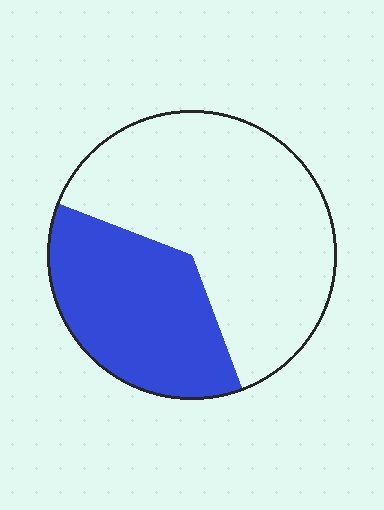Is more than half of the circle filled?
No.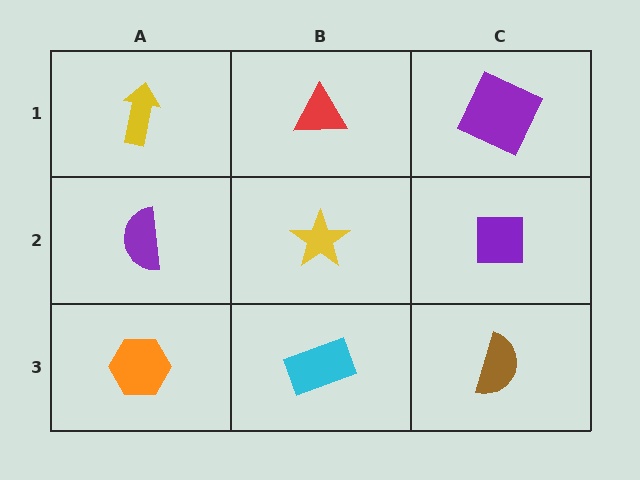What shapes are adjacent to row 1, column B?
A yellow star (row 2, column B), a yellow arrow (row 1, column A), a purple square (row 1, column C).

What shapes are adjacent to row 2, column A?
A yellow arrow (row 1, column A), an orange hexagon (row 3, column A), a yellow star (row 2, column B).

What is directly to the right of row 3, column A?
A cyan rectangle.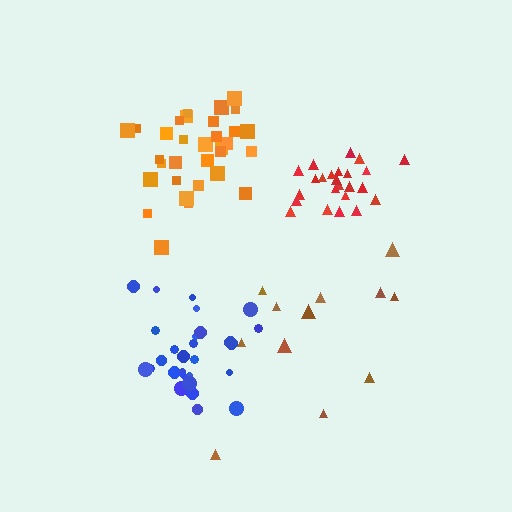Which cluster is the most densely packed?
Red.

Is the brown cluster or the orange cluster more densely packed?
Orange.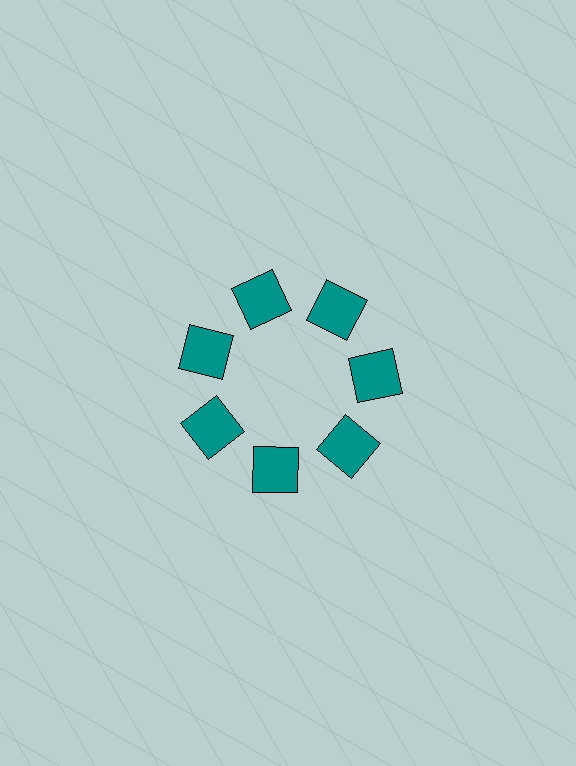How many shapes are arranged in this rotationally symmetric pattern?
There are 7 shapes, arranged in 7 groups of 1.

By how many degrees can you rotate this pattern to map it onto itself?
The pattern maps onto itself every 51 degrees of rotation.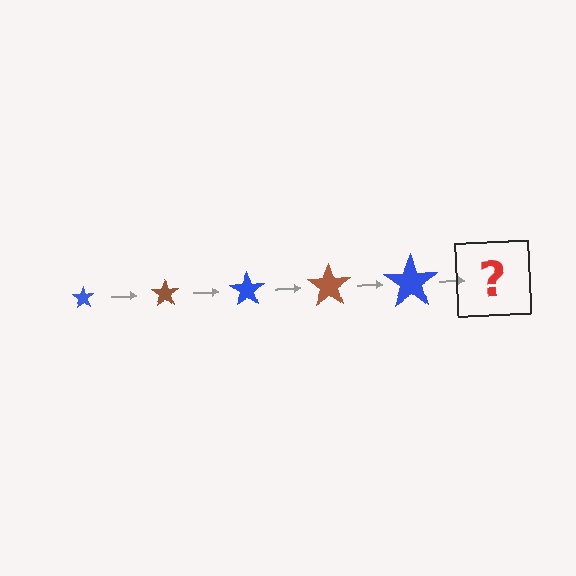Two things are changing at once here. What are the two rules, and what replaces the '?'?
The two rules are that the star grows larger each step and the color cycles through blue and brown. The '?' should be a brown star, larger than the previous one.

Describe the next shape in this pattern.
It should be a brown star, larger than the previous one.